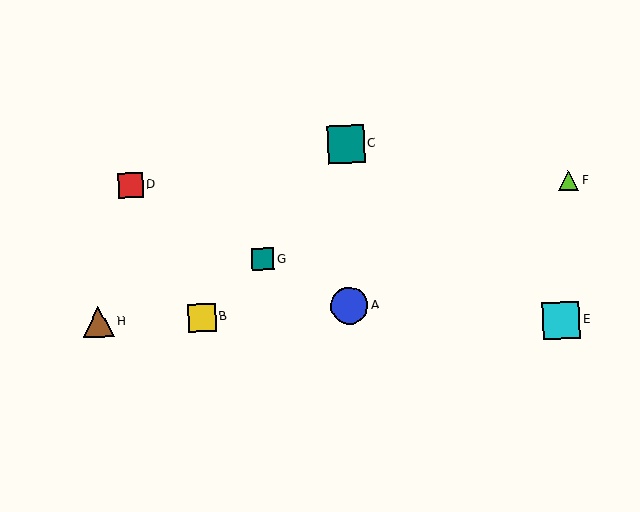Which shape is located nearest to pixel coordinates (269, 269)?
The teal square (labeled G) at (263, 259) is nearest to that location.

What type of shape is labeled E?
Shape E is a cyan square.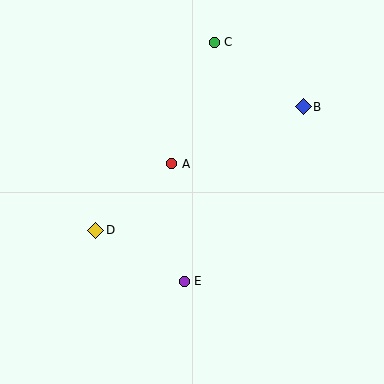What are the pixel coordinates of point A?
Point A is at (172, 164).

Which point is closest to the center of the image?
Point A at (172, 164) is closest to the center.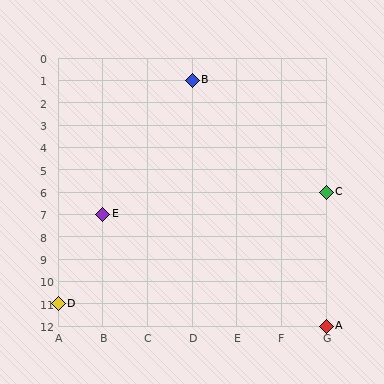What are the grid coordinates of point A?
Point A is at grid coordinates (G, 12).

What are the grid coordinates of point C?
Point C is at grid coordinates (G, 6).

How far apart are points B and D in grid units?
Points B and D are 3 columns and 10 rows apart (about 10.4 grid units diagonally).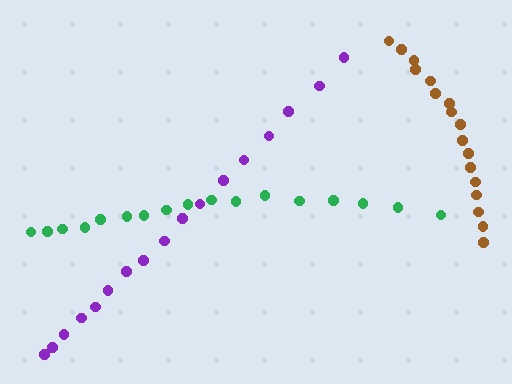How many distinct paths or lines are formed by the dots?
There are 3 distinct paths.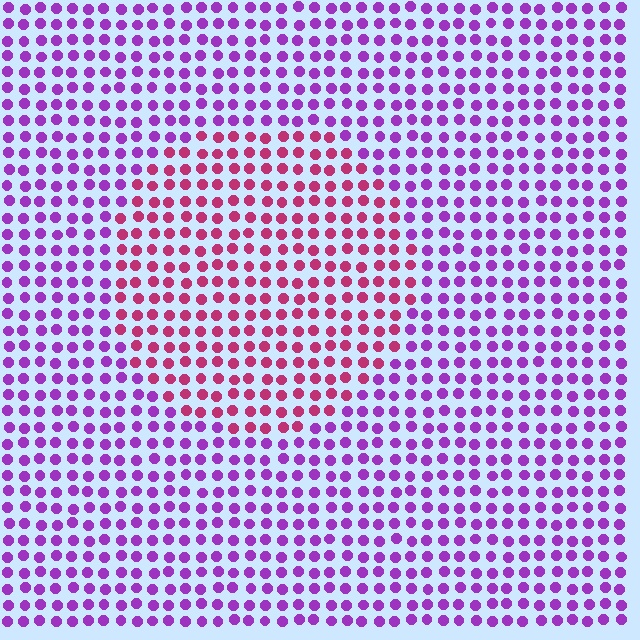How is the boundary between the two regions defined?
The boundary is defined purely by a slight shift in hue (about 46 degrees). Spacing, size, and orientation are identical on both sides.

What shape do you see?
I see a circle.